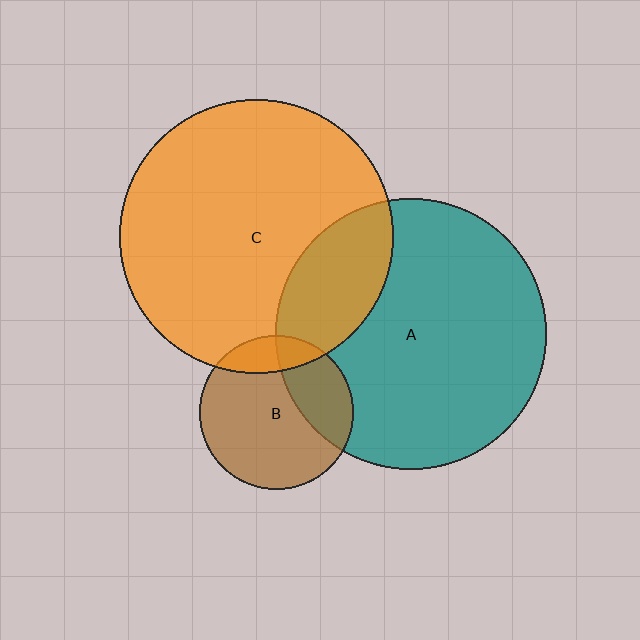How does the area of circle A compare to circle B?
Approximately 3.1 times.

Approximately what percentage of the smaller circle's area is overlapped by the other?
Approximately 30%.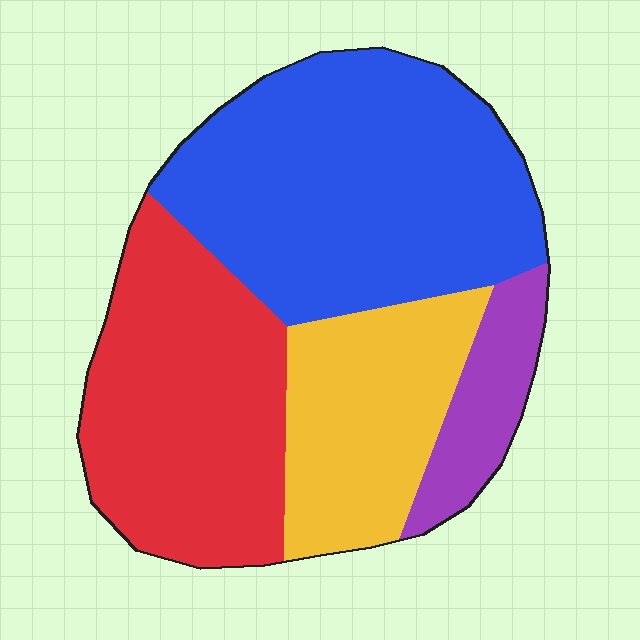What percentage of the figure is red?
Red takes up about one third (1/3) of the figure.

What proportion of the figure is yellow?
Yellow covers roughly 20% of the figure.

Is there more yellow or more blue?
Blue.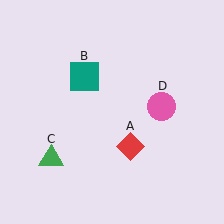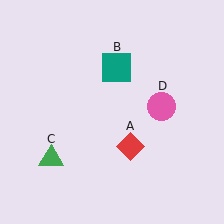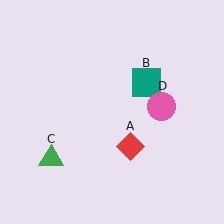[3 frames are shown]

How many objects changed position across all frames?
1 object changed position: teal square (object B).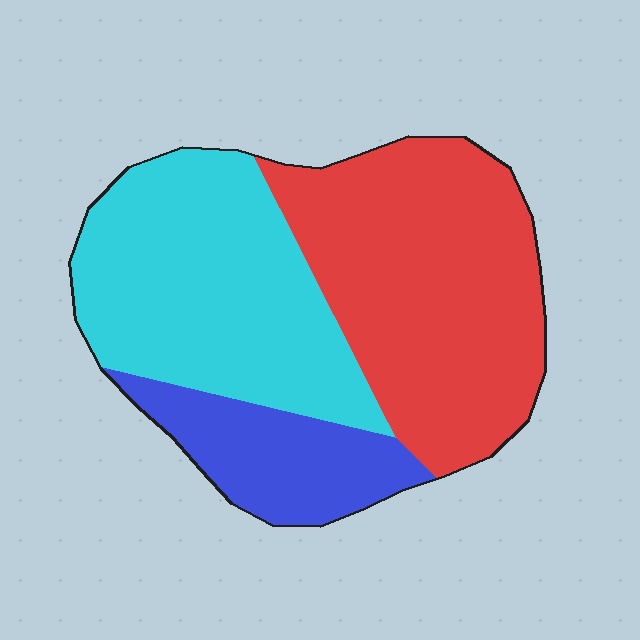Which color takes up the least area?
Blue, at roughly 15%.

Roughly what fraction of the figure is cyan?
Cyan takes up about two fifths (2/5) of the figure.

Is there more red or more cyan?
Red.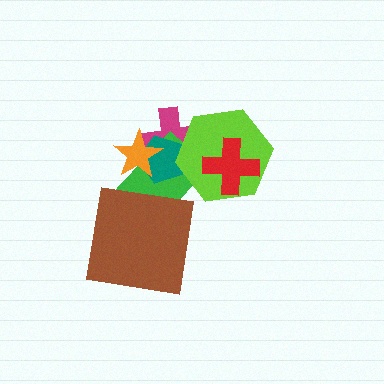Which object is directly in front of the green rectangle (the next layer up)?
The teal pentagon is directly in front of the green rectangle.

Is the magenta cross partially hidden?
Yes, it is partially covered by another shape.